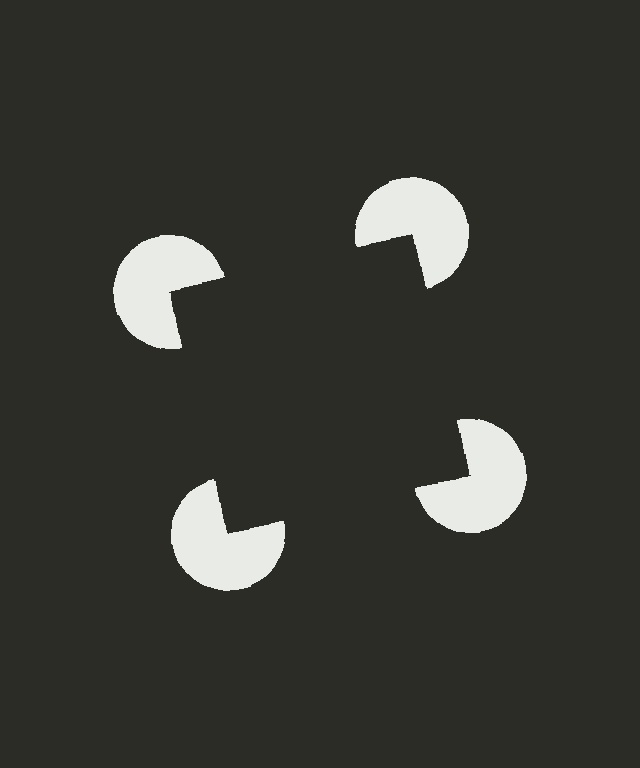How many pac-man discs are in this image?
There are 4 — one at each vertex of the illusory square.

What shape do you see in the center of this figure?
An illusory square — its edges are inferred from the aligned wedge cuts in the pac-man discs, not physically drawn.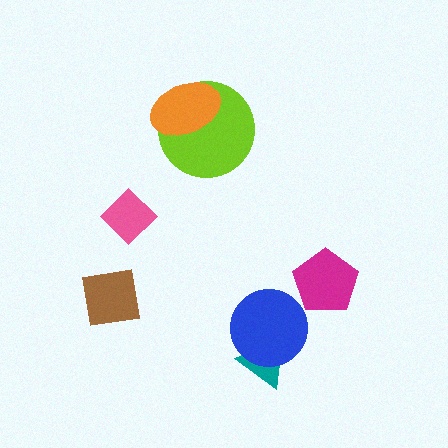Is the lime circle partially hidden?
Yes, it is partially covered by another shape.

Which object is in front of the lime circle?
The orange ellipse is in front of the lime circle.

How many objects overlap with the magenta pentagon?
0 objects overlap with the magenta pentagon.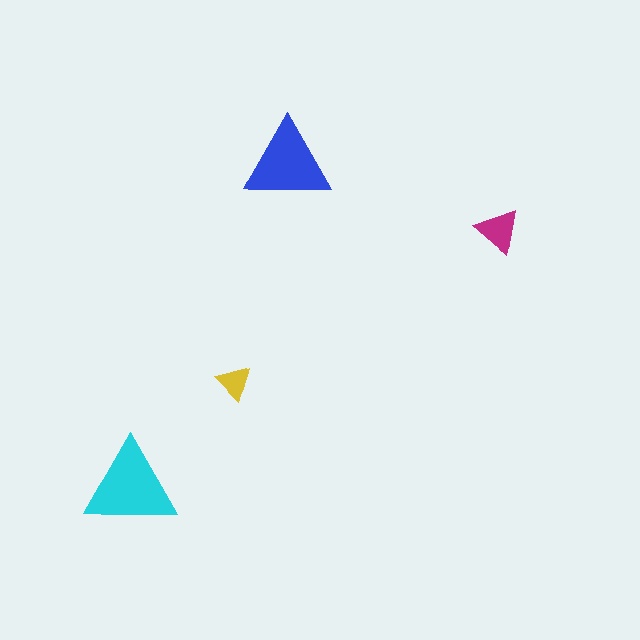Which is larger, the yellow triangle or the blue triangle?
The blue one.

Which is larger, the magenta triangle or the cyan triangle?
The cyan one.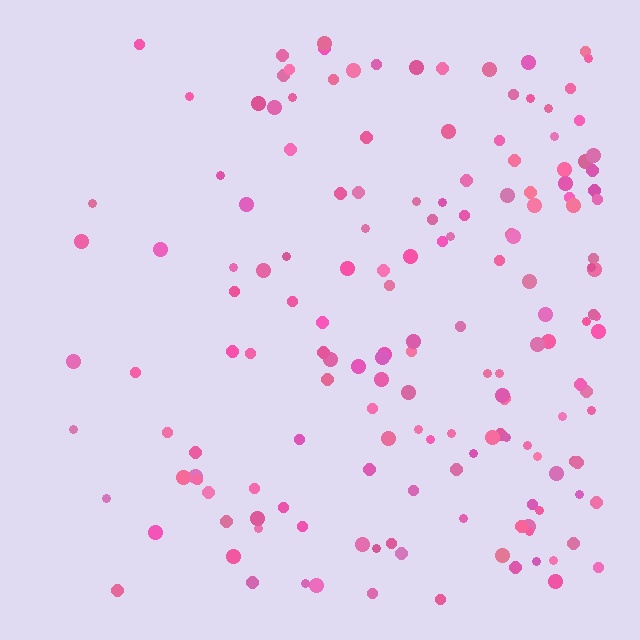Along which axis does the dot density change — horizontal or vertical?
Horizontal.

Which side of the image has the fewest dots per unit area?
The left.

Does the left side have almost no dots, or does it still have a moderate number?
Still a moderate number, just noticeably fewer than the right.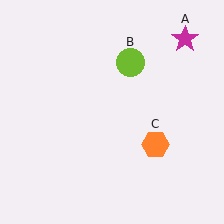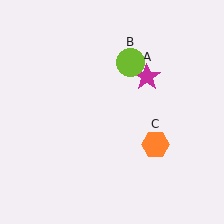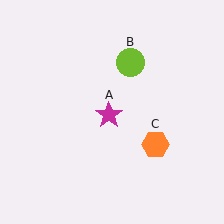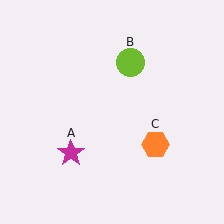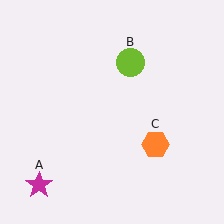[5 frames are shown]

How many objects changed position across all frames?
1 object changed position: magenta star (object A).